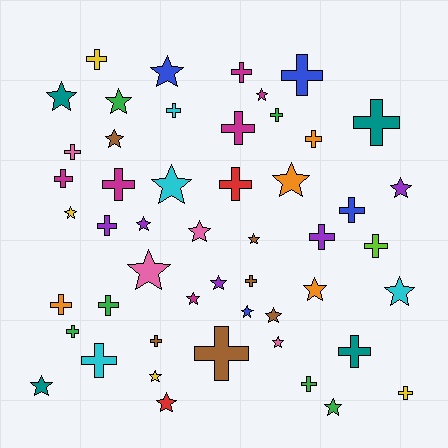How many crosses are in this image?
There are 26 crosses.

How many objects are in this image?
There are 50 objects.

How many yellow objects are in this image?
There are 4 yellow objects.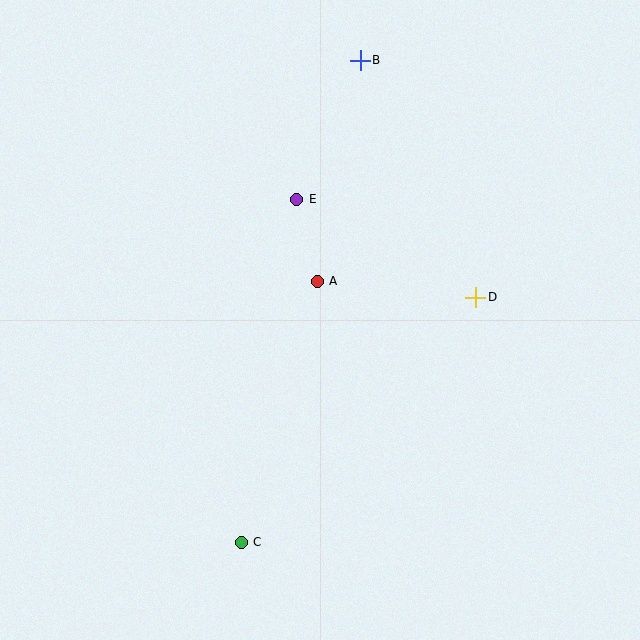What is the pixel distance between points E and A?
The distance between E and A is 84 pixels.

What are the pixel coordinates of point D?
Point D is at (476, 297).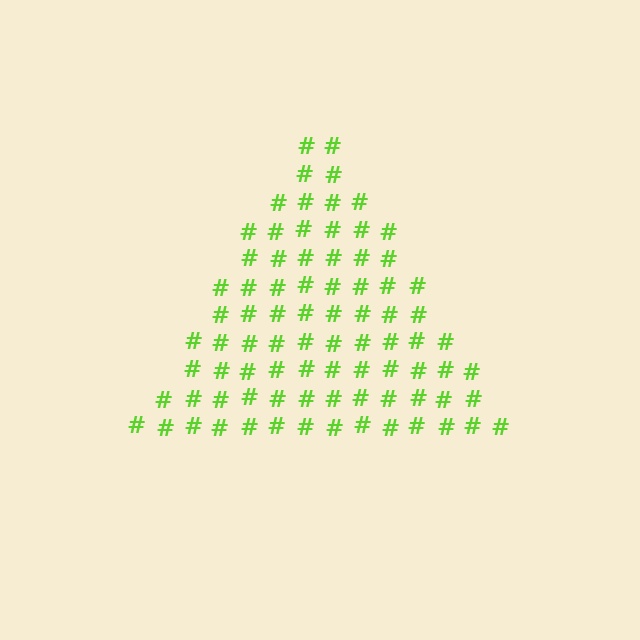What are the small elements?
The small elements are hash symbols.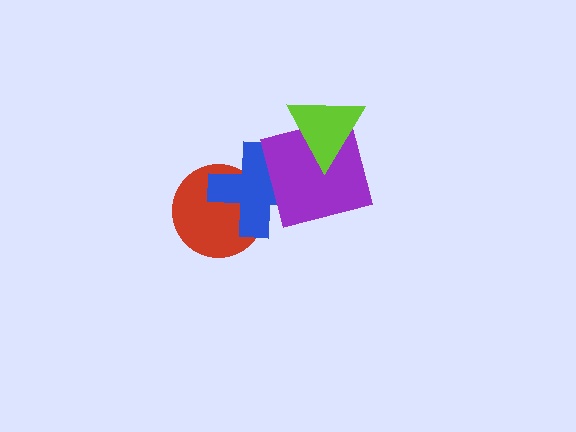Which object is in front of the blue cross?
The purple square is in front of the blue cross.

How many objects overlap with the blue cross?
2 objects overlap with the blue cross.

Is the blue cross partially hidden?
Yes, it is partially covered by another shape.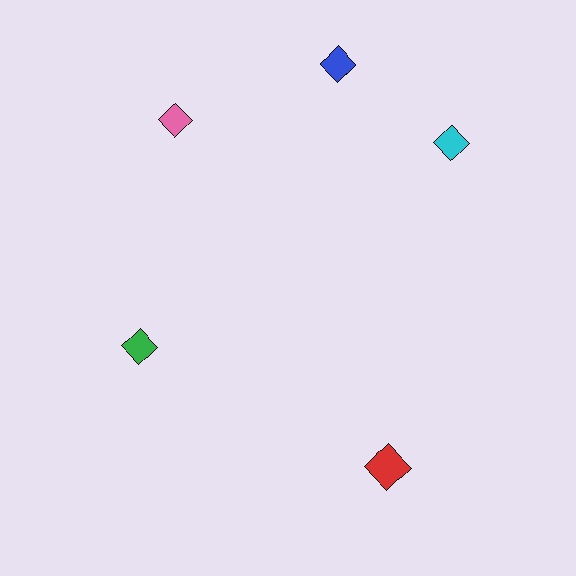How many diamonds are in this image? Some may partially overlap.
There are 5 diamonds.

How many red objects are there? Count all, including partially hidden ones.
There is 1 red object.